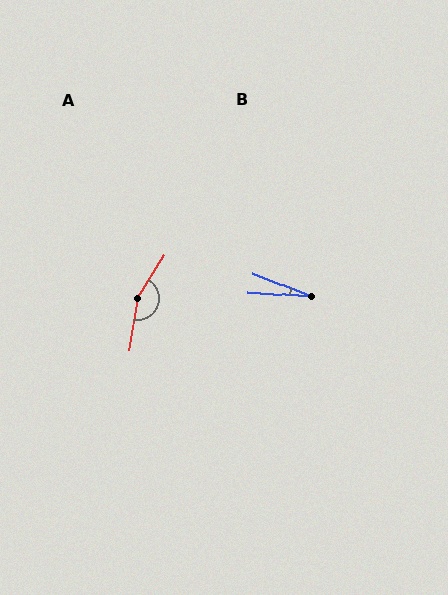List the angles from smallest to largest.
B (17°), A (157°).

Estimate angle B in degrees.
Approximately 17 degrees.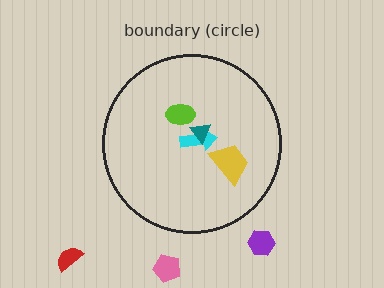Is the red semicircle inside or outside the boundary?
Outside.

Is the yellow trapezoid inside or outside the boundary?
Inside.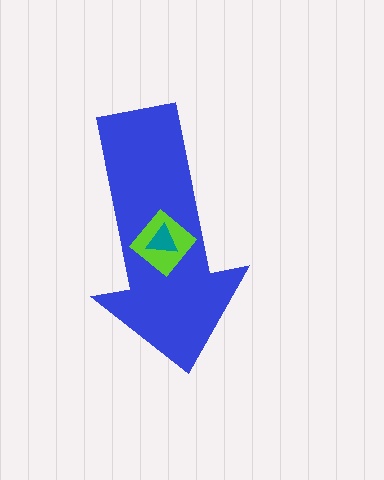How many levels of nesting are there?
3.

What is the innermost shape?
The teal triangle.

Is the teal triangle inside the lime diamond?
Yes.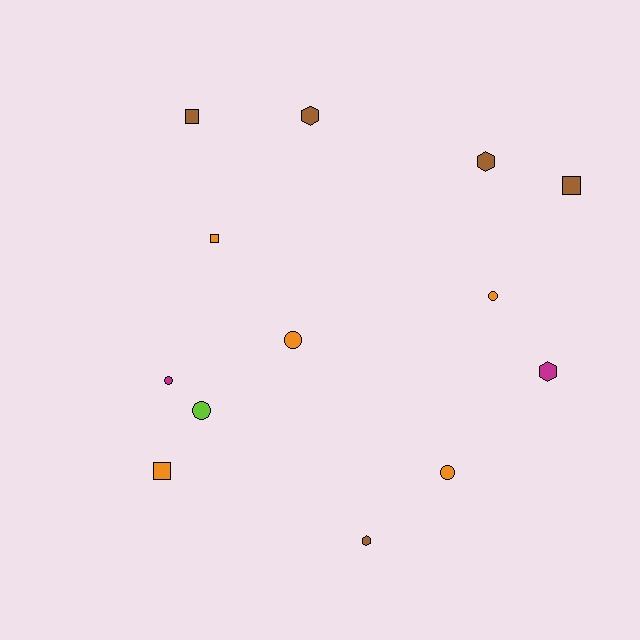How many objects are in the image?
There are 13 objects.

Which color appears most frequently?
Orange, with 5 objects.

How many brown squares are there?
There are 2 brown squares.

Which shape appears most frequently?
Circle, with 5 objects.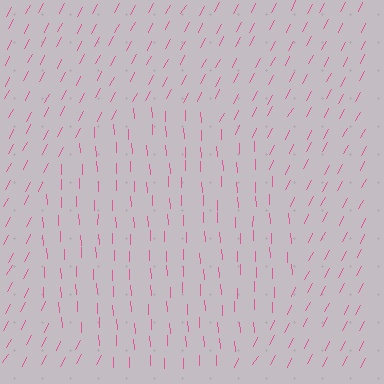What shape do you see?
I see a circle.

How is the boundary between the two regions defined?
The boundary is defined purely by a change in line orientation (approximately 30 degrees difference). All lines are the same color and thickness.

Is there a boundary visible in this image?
Yes, there is a texture boundary formed by a change in line orientation.